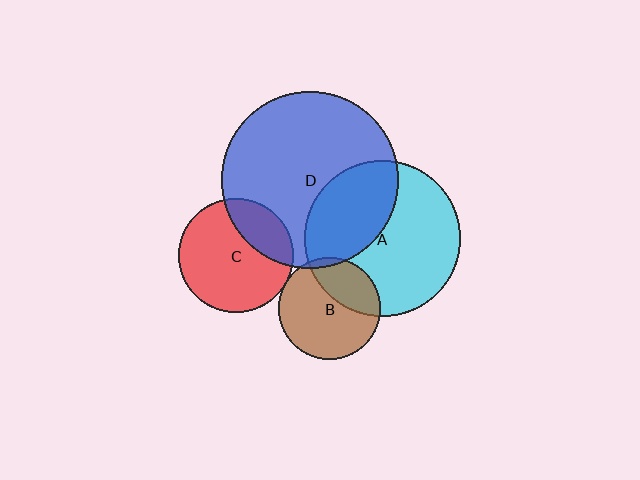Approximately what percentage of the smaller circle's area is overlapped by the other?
Approximately 25%.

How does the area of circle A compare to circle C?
Approximately 1.8 times.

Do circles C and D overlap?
Yes.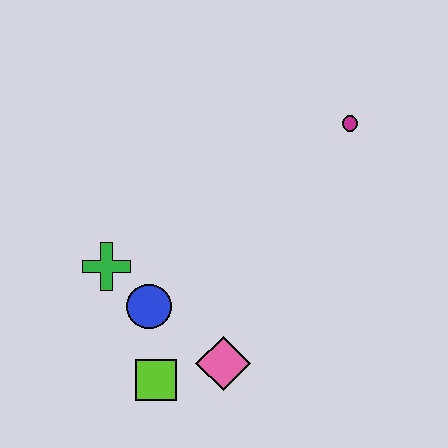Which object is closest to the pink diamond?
The lime square is closest to the pink diamond.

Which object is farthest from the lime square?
The magenta circle is farthest from the lime square.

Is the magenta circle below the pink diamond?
No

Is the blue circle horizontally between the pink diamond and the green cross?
Yes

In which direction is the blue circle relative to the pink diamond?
The blue circle is to the left of the pink diamond.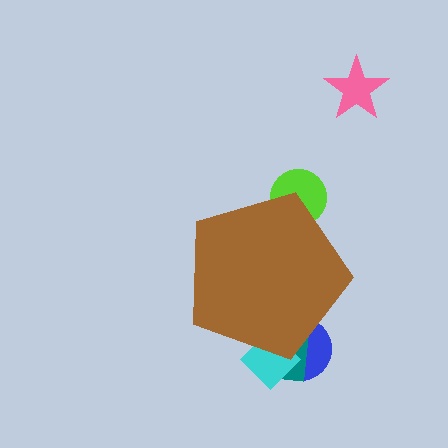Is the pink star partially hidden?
No, the pink star is fully visible.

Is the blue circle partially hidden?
Yes, the blue circle is partially hidden behind the brown pentagon.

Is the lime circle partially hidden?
Yes, the lime circle is partially hidden behind the brown pentagon.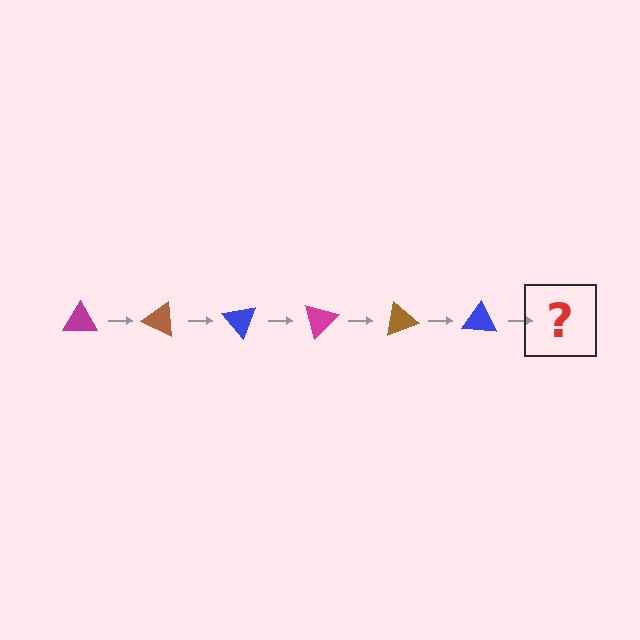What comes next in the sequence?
The next element should be a magenta triangle, rotated 150 degrees from the start.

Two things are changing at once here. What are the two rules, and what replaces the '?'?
The two rules are that it rotates 25 degrees each step and the color cycles through magenta, brown, and blue. The '?' should be a magenta triangle, rotated 150 degrees from the start.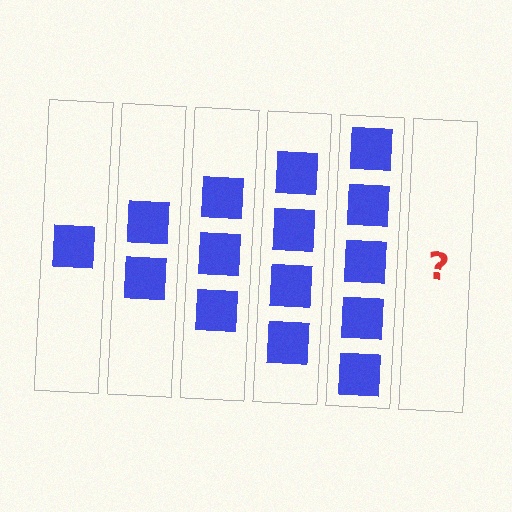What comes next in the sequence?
The next element should be 6 squares.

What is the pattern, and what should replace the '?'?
The pattern is that each step adds one more square. The '?' should be 6 squares.